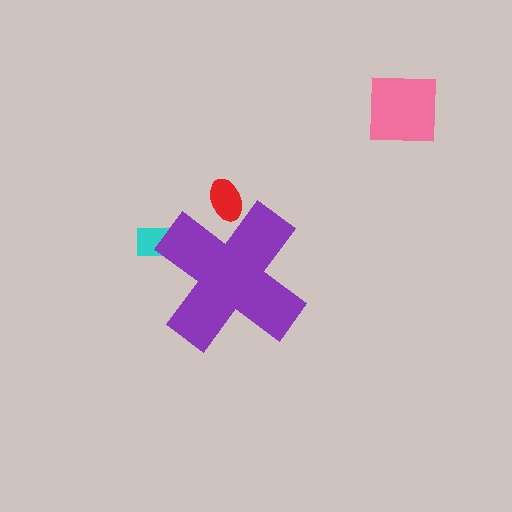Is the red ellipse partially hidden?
Yes, the red ellipse is partially hidden behind the purple cross.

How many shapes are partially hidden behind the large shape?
2 shapes are partially hidden.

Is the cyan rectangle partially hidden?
Yes, the cyan rectangle is partially hidden behind the purple cross.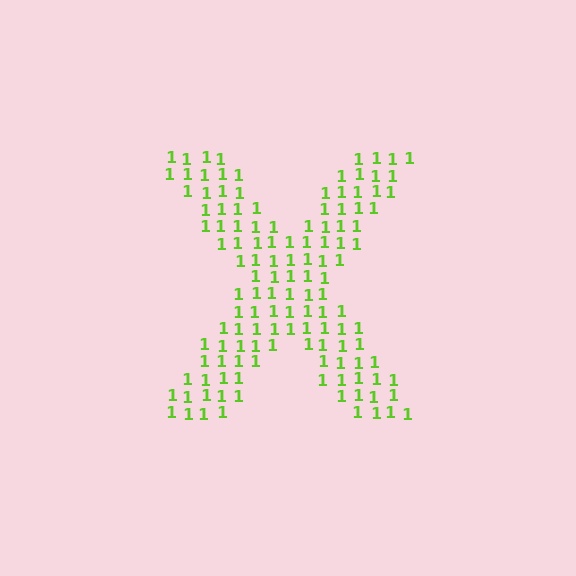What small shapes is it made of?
It is made of small digit 1's.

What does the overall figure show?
The overall figure shows the letter X.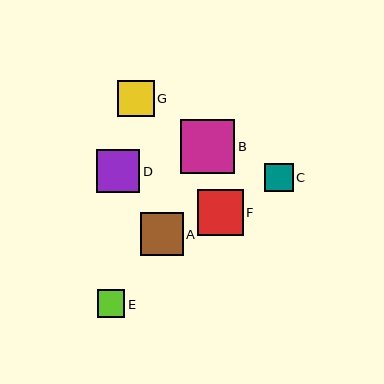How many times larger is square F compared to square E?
Square F is approximately 1.6 times the size of square E.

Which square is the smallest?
Square E is the smallest with a size of approximately 28 pixels.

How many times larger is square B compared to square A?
Square B is approximately 1.3 times the size of square A.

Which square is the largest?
Square B is the largest with a size of approximately 54 pixels.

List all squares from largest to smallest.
From largest to smallest: B, F, D, A, G, C, E.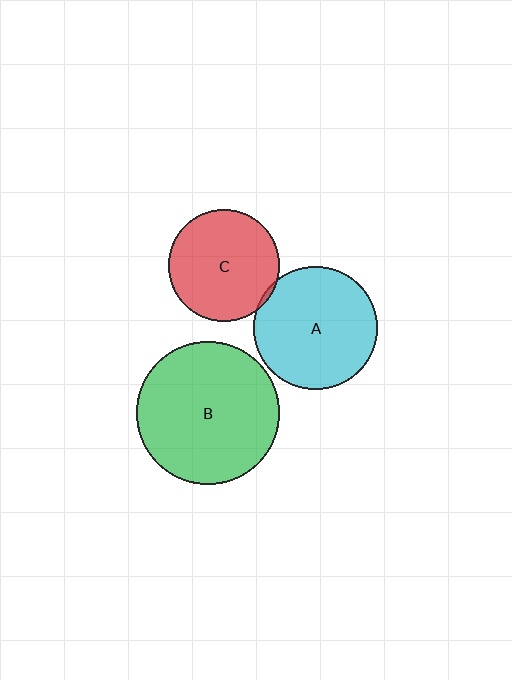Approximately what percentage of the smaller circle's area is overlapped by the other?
Approximately 5%.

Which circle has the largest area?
Circle B (green).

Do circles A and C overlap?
Yes.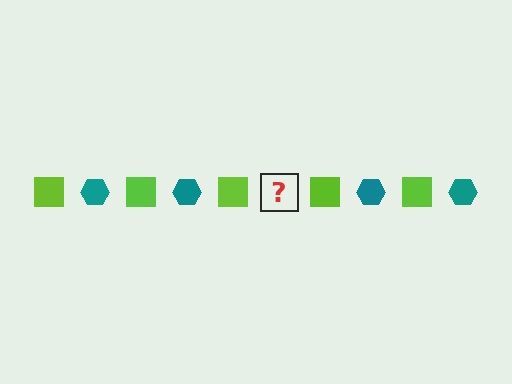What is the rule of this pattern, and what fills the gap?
The rule is that the pattern alternates between lime square and teal hexagon. The gap should be filled with a teal hexagon.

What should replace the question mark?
The question mark should be replaced with a teal hexagon.